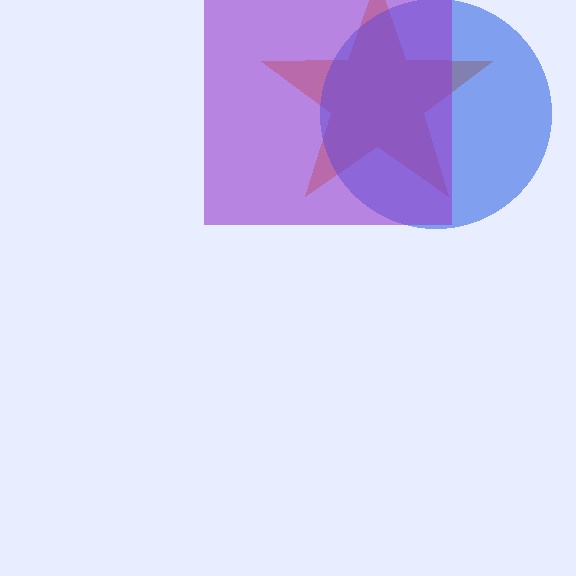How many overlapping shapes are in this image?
There are 3 overlapping shapes in the image.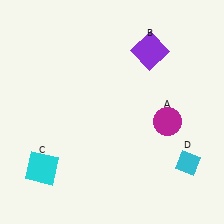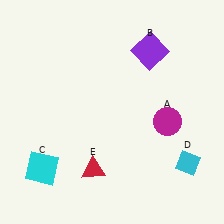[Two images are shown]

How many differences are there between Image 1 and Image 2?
There is 1 difference between the two images.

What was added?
A red triangle (E) was added in Image 2.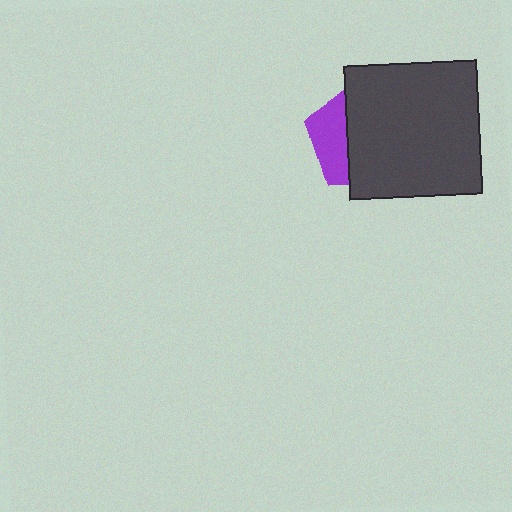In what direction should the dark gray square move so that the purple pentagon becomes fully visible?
The dark gray square should move right. That is the shortest direction to clear the overlap and leave the purple pentagon fully visible.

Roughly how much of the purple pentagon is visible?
A small part of it is visible (roughly 33%).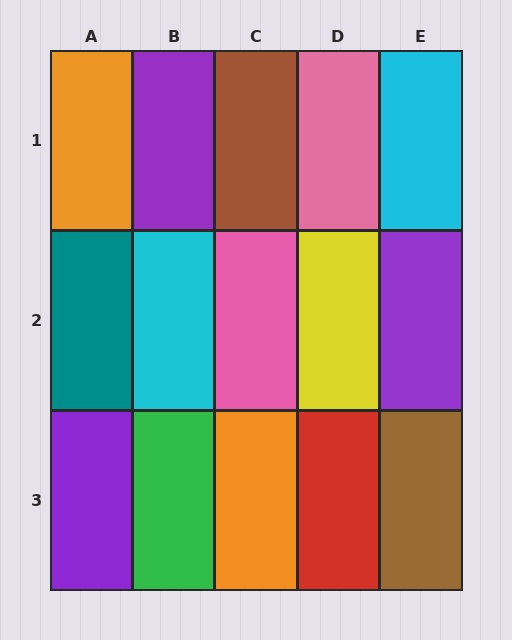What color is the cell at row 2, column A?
Teal.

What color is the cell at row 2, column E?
Purple.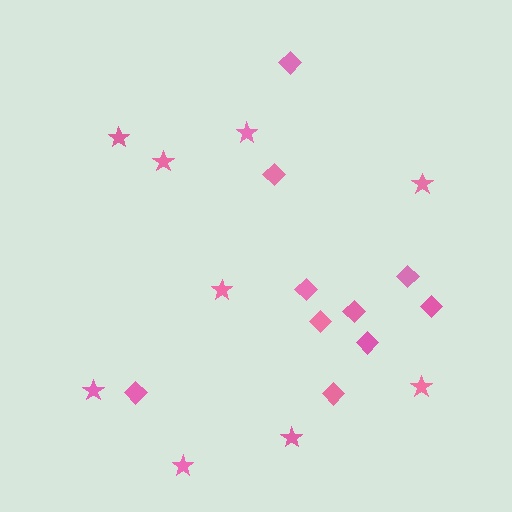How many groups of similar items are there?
There are 2 groups: one group of stars (9) and one group of diamonds (10).